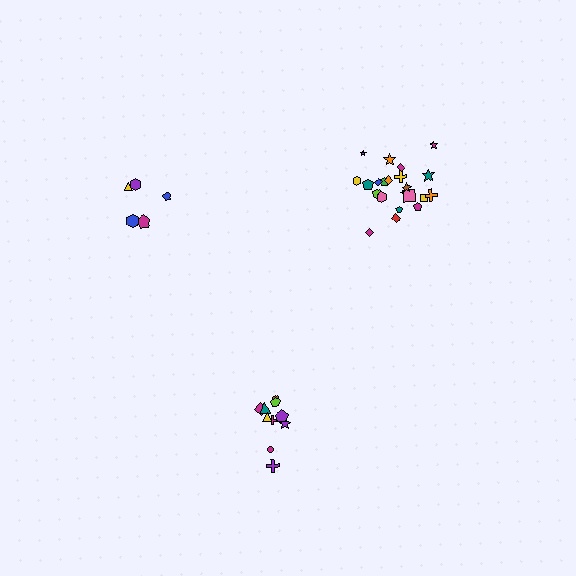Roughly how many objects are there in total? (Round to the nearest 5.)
Roughly 35 objects in total.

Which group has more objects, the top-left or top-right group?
The top-right group.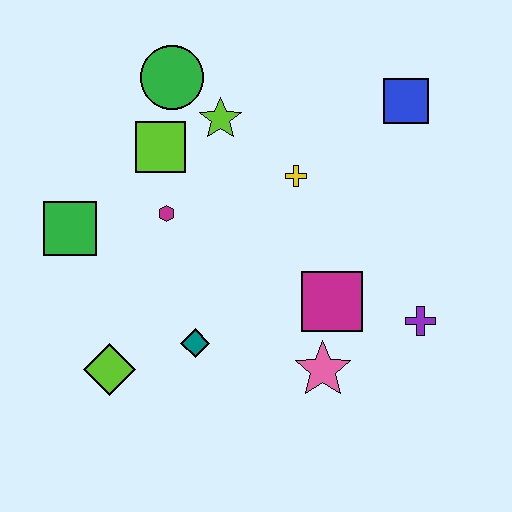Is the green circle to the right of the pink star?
No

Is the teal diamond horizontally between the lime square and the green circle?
No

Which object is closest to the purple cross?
The magenta square is closest to the purple cross.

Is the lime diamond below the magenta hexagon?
Yes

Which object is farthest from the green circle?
The purple cross is farthest from the green circle.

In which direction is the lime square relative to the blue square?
The lime square is to the left of the blue square.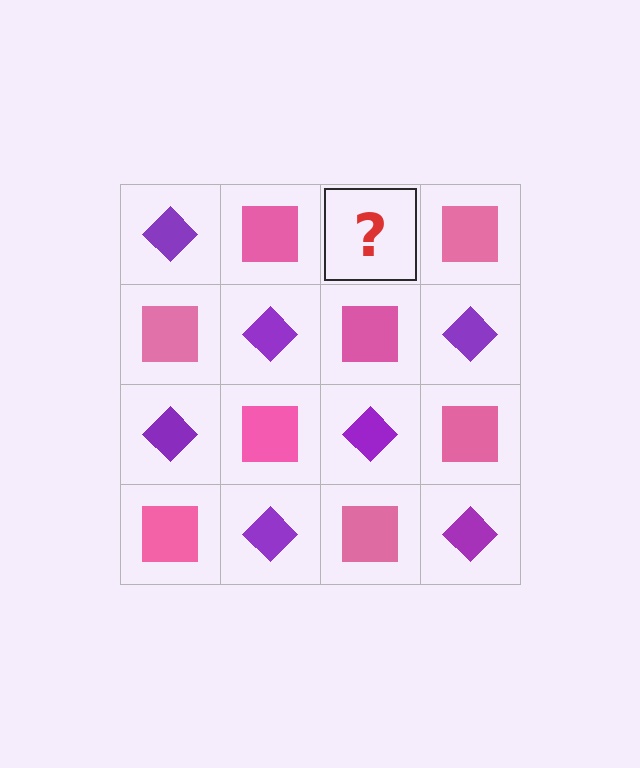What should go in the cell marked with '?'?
The missing cell should contain a purple diamond.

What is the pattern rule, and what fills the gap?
The rule is that it alternates purple diamond and pink square in a checkerboard pattern. The gap should be filled with a purple diamond.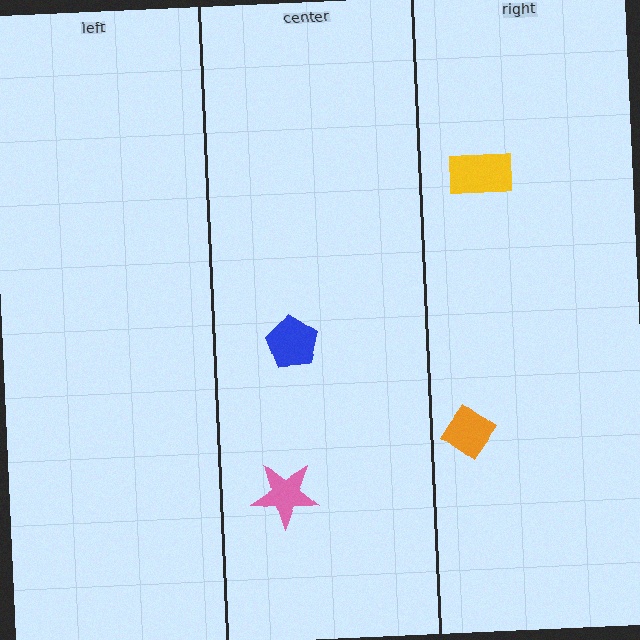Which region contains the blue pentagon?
The center region.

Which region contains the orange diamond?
The right region.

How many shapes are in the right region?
2.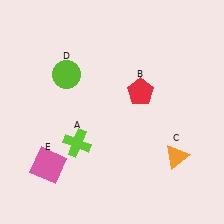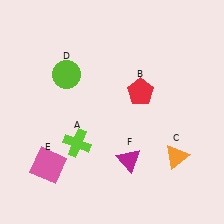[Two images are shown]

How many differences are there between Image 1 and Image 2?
There is 1 difference between the two images.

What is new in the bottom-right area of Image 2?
A magenta triangle (F) was added in the bottom-right area of Image 2.